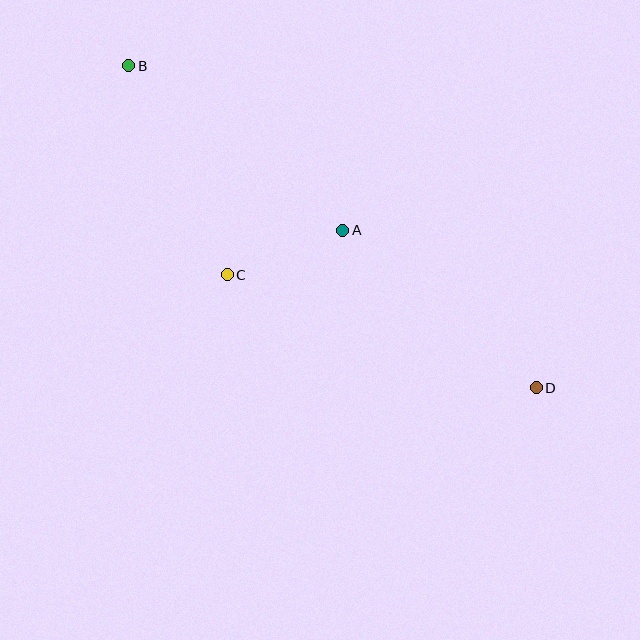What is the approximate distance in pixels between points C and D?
The distance between C and D is approximately 329 pixels.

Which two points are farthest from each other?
Points B and D are farthest from each other.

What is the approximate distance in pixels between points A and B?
The distance between A and B is approximately 270 pixels.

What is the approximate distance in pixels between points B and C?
The distance between B and C is approximately 231 pixels.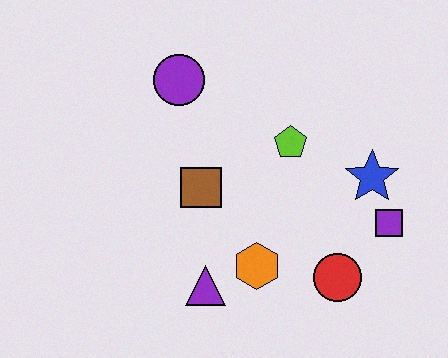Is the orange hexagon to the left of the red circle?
Yes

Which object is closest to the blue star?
The purple square is closest to the blue star.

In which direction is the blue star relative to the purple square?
The blue star is above the purple square.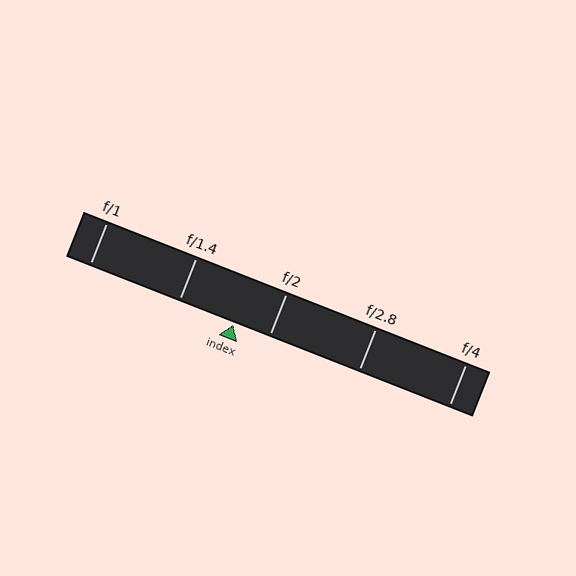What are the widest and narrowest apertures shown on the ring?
The widest aperture shown is f/1 and the narrowest is f/4.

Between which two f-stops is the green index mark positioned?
The index mark is between f/1.4 and f/2.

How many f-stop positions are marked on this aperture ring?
There are 5 f-stop positions marked.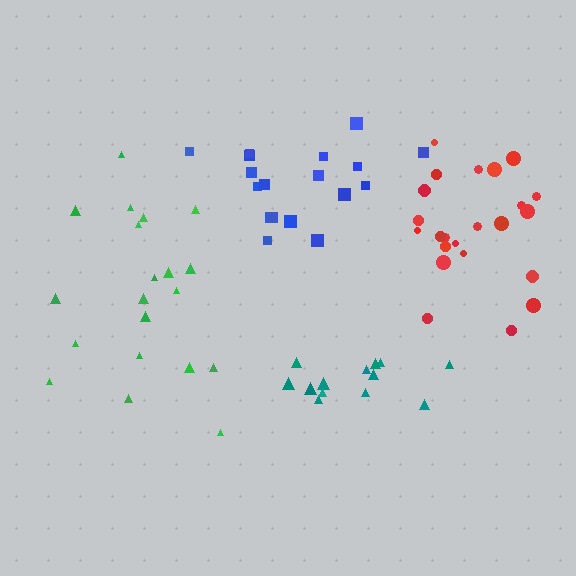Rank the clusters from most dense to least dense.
red, teal, blue, green.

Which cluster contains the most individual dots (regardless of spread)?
Red (24).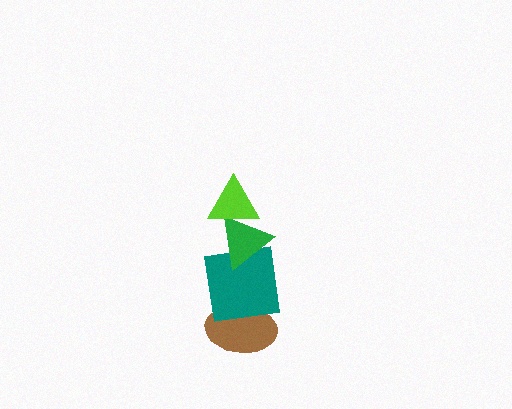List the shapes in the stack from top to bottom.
From top to bottom: the lime triangle, the green triangle, the teal square, the brown ellipse.